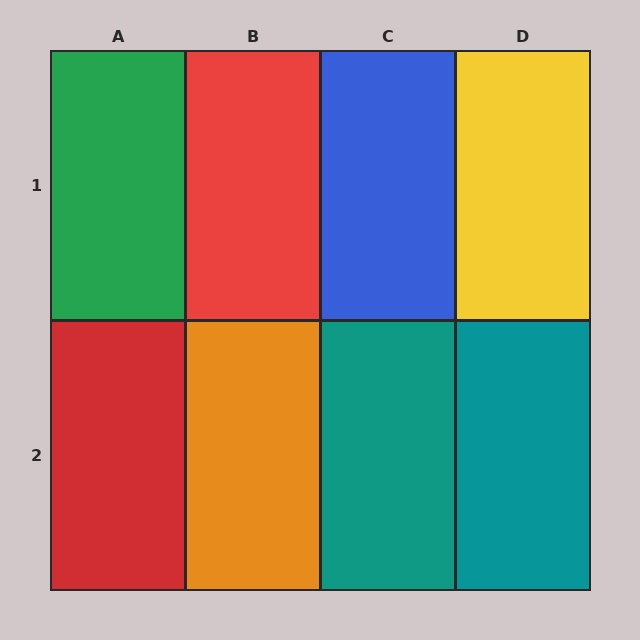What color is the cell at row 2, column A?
Red.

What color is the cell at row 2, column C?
Teal.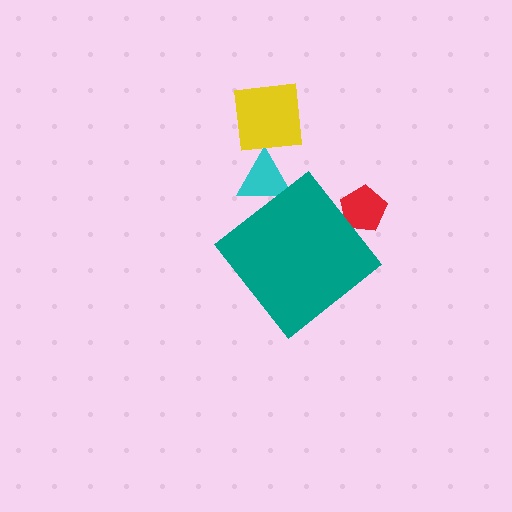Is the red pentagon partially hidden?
Yes, the red pentagon is partially hidden behind the teal diamond.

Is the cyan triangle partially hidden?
Yes, the cyan triangle is partially hidden behind the teal diamond.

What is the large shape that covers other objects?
A teal diamond.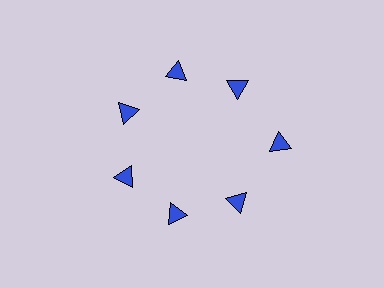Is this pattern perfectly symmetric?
No. The 7 blue triangles are arranged in a ring, but one element near the 3 o'clock position is pushed outward from the center, breaking the 7-fold rotational symmetry.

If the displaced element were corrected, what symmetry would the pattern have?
It would have 7-fold rotational symmetry — the pattern would map onto itself every 51 degrees.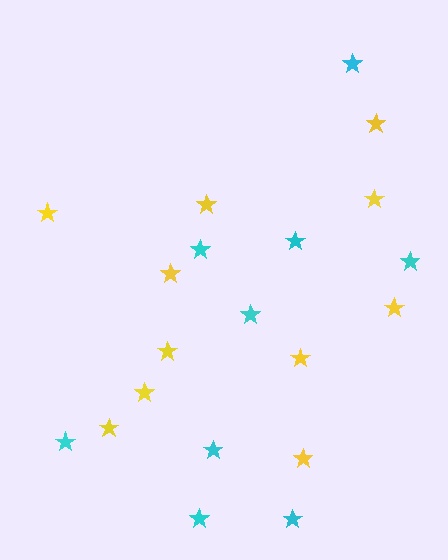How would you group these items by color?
There are 2 groups: one group of cyan stars (9) and one group of yellow stars (11).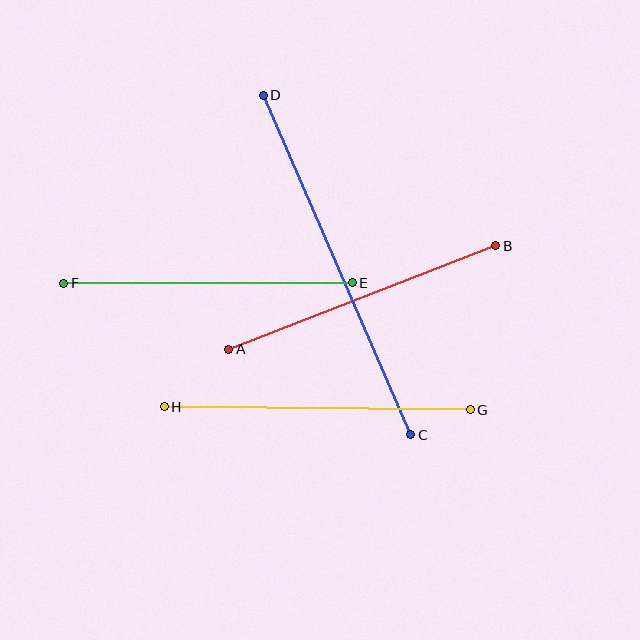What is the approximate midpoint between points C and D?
The midpoint is at approximately (337, 265) pixels.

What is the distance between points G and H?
The distance is approximately 306 pixels.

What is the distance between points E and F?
The distance is approximately 288 pixels.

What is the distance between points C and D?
The distance is approximately 370 pixels.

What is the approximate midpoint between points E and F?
The midpoint is at approximately (208, 283) pixels.